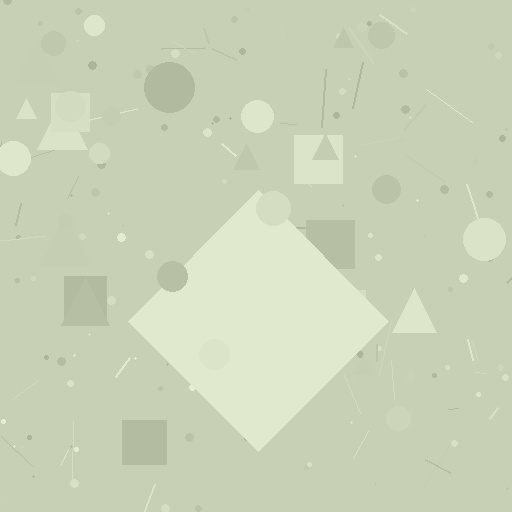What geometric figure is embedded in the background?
A diamond is embedded in the background.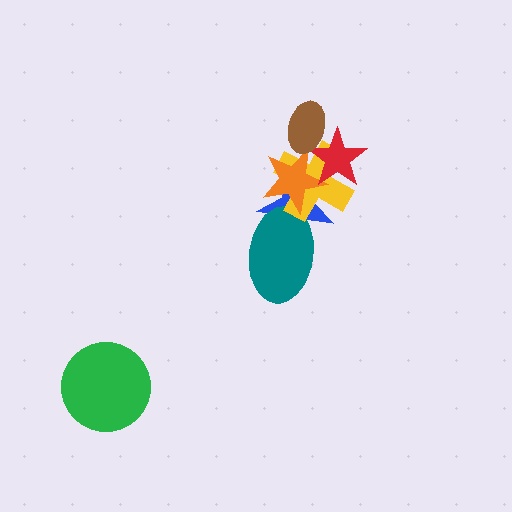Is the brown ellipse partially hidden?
No, no other shape covers it.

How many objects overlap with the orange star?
5 objects overlap with the orange star.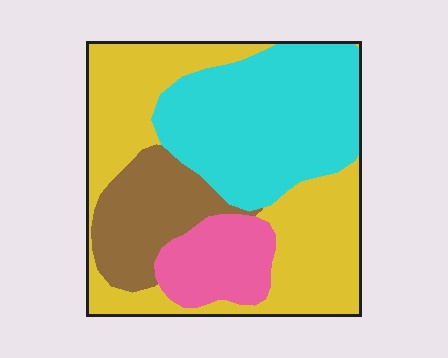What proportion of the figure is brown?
Brown takes up about one sixth (1/6) of the figure.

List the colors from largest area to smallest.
From largest to smallest: yellow, cyan, brown, pink.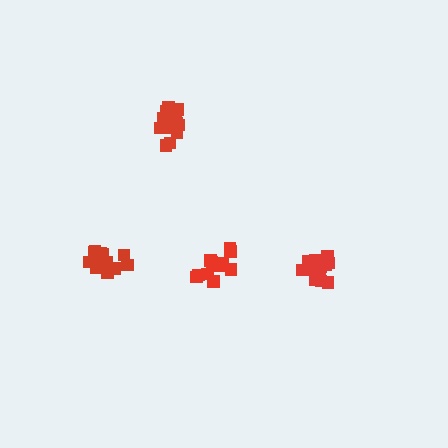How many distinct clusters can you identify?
There are 4 distinct clusters.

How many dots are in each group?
Group 1: 12 dots, Group 2: 13 dots, Group 3: 14 dots, Group 4: 15 dots (54 total).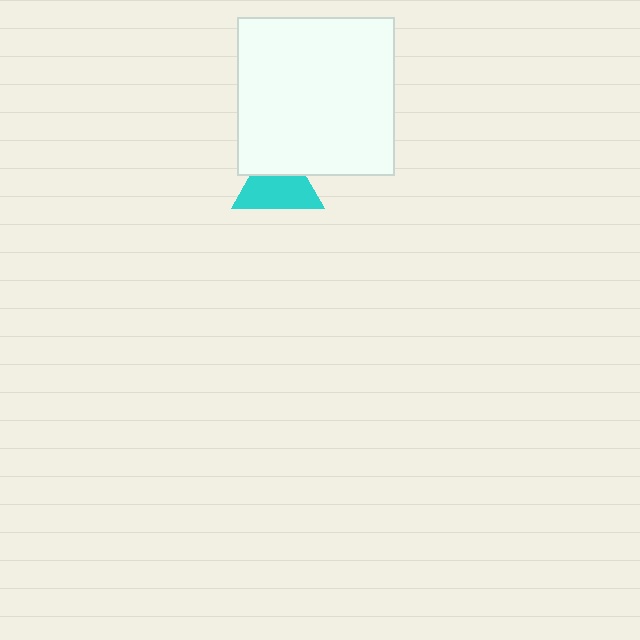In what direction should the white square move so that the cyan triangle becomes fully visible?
The white square should move up. That is the shortest direction to clear the overlap and leave the cyan triangle fully visible.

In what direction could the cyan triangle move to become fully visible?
The cyan triangle could move down. That would shift it out from behind the white square entirely.